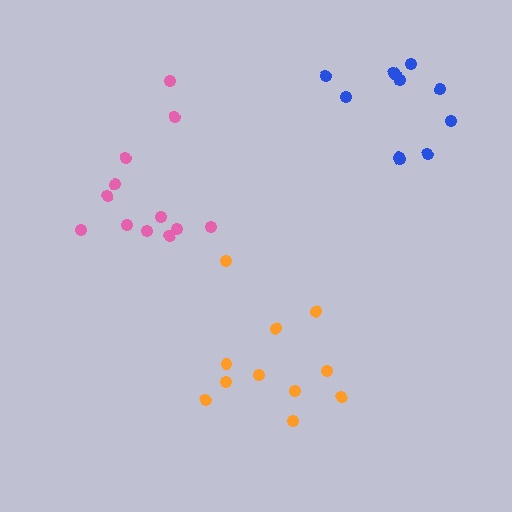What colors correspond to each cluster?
The clusters are colored: pink, blue, orange.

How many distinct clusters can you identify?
There are 3 distinct clusters.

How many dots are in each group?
Group 1: 12 dots, Group 2: 11 dots, Group 3: 11 dots (34 total).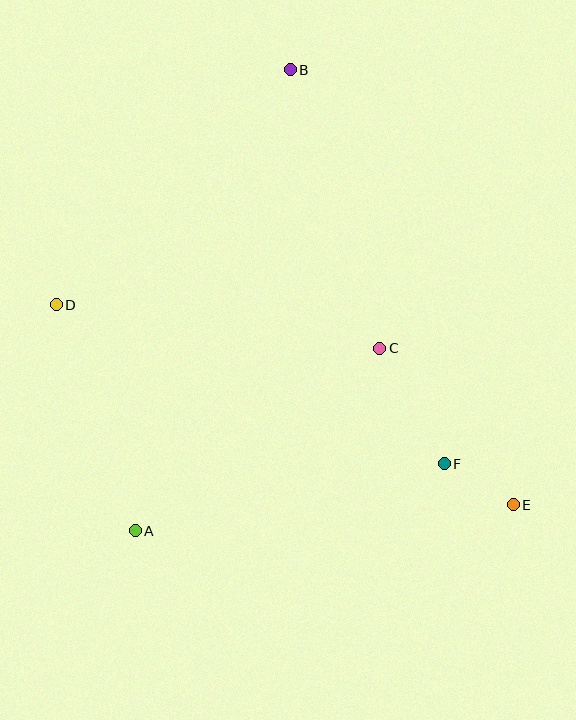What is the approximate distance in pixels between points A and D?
The distance between A and D is approximately 239 pixels.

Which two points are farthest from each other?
Points D and E are farthest from each other.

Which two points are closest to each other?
Points E and F are closest to each other.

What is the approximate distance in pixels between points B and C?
The distance between B and C is approximately 292 pixels.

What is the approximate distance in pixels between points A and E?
The distance between A and E is approximately 379 pixels.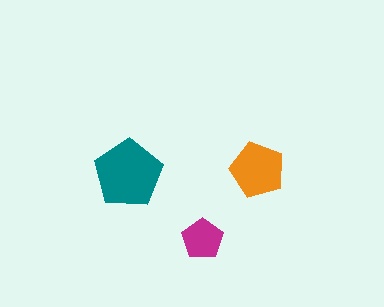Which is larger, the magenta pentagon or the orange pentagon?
The orange one.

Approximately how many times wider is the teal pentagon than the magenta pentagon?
About 1.5 times wider.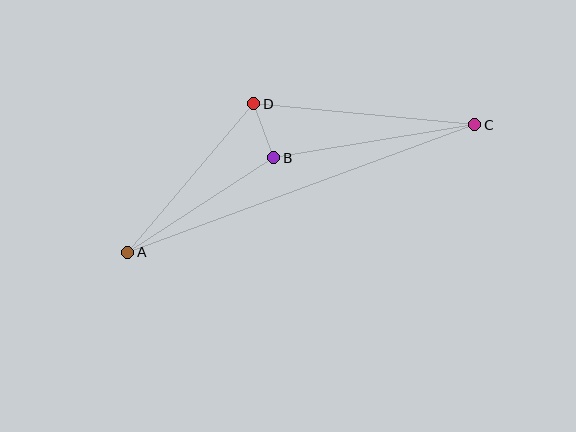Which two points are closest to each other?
Points B and D are closest to each other.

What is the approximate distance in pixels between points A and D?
The distance between A and D is approximately 195 pixels.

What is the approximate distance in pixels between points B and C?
The distance between B and C is approximately 204 pixels.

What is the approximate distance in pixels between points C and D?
The distance between C and D is approximately 222 pixels.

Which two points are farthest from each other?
Points A and C are farthest from each other.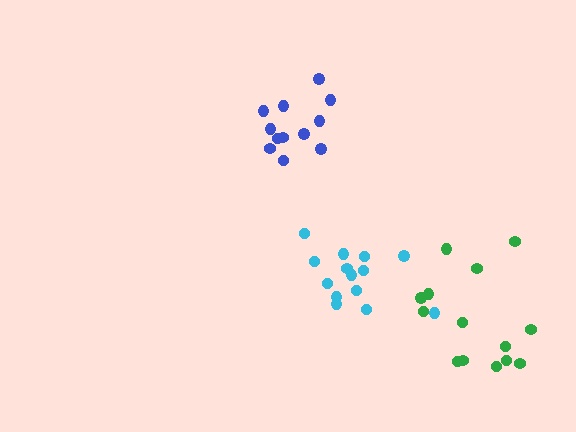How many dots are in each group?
Group 1: 12 dots, Group 2: 14 dots, Group 3: 14 dots (40 total).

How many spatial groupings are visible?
There are 3 spatial groupings.